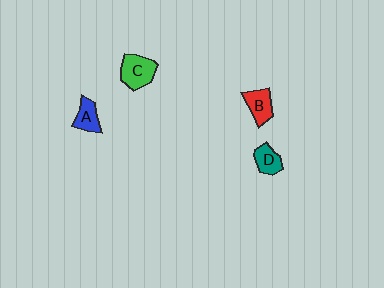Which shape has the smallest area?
Shape D (teal).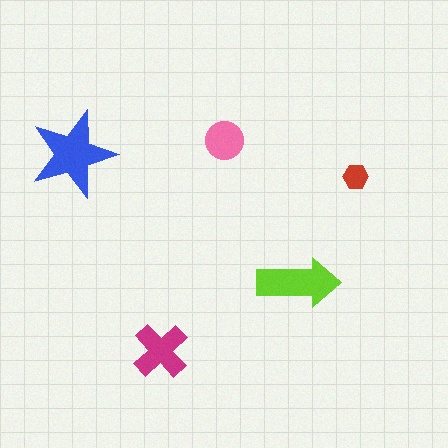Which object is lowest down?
The magenta cross is bottommost.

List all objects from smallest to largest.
The red hexagon, the pink circle, the magenta cross, the lime arrow, the blue star.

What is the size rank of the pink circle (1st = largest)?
4th.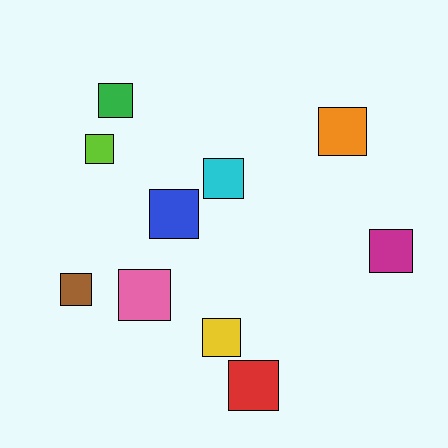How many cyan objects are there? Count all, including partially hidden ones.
There is 1 cyan object.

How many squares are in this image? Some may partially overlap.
There are 10 squares.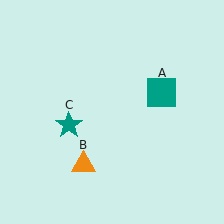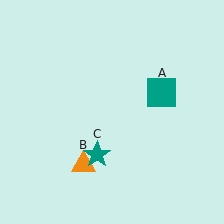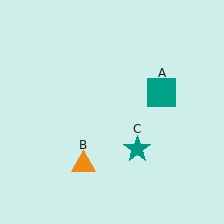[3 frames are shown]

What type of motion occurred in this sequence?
The teal star (object C) rotated counterclockwise around the center of the scene.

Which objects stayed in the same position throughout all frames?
Teal square (object A) and orange triangle (object B) remained stationary.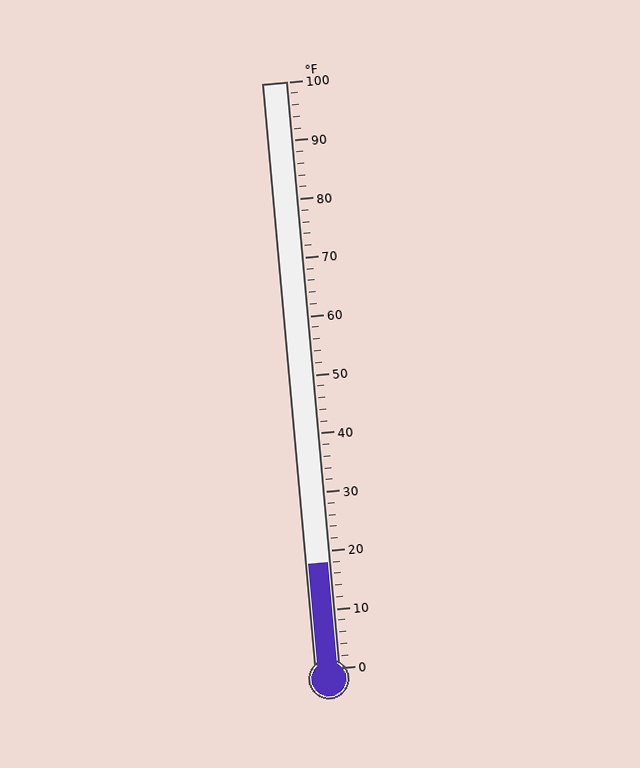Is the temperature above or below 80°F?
The temperature is below 80°F.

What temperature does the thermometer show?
The thermometer shows approximately 18°F.